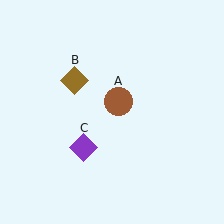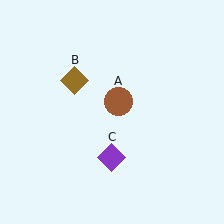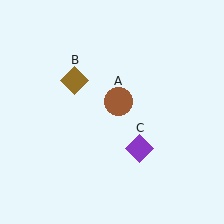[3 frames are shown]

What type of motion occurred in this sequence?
The purple diamond (object C) rotated counterclockwise around the center of the scene.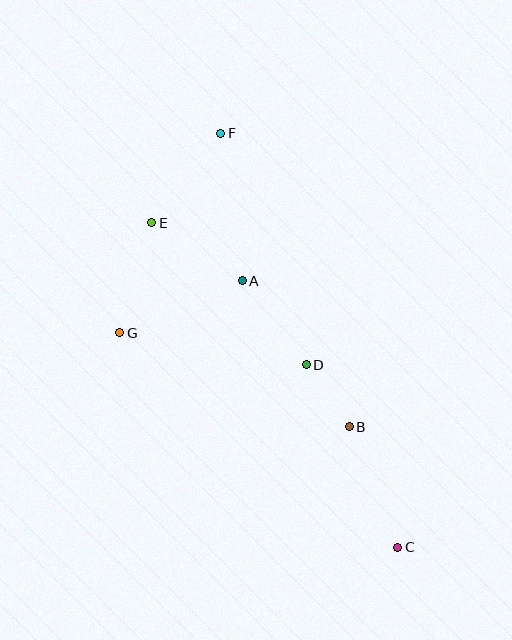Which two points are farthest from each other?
Points C and F are farthest from each other.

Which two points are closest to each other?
Points B and D are closest to each other.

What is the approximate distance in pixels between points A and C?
The distance between A and C is approximately 308 pixels.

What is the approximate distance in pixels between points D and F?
The distance between D and F is approximately 247 pixels.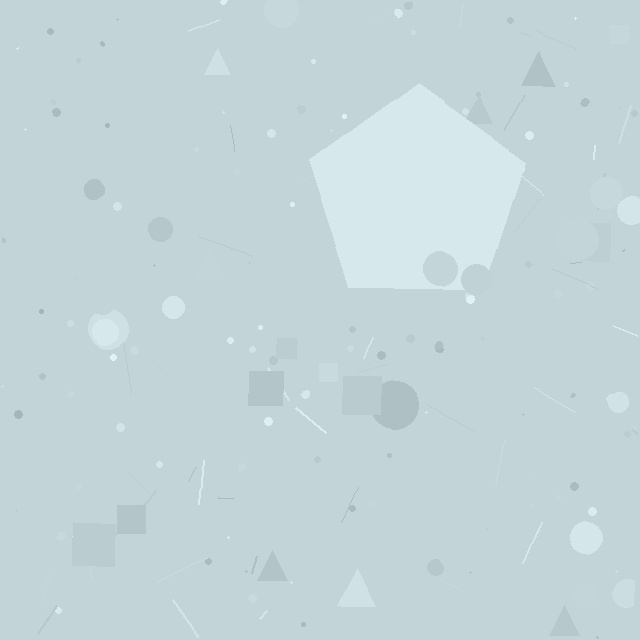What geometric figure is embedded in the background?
A pentagon is embedded in the background.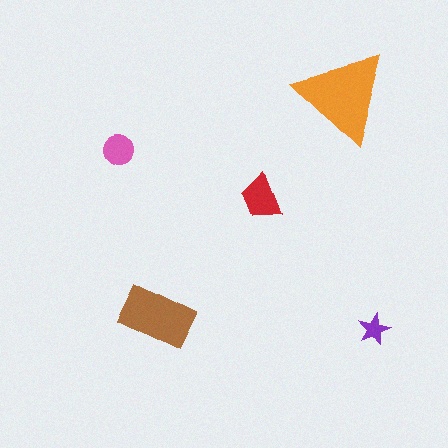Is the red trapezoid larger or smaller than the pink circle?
Larger.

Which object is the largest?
The orange triangle.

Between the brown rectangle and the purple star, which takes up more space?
The brown rectangle.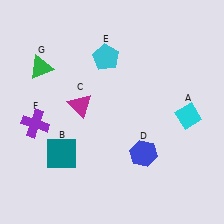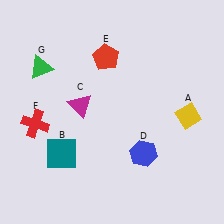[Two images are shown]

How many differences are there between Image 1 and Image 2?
There are 3 differences between the two images.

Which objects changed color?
A changed from cyan to yellow. E changed from cyan to red. F changed from purple to red.